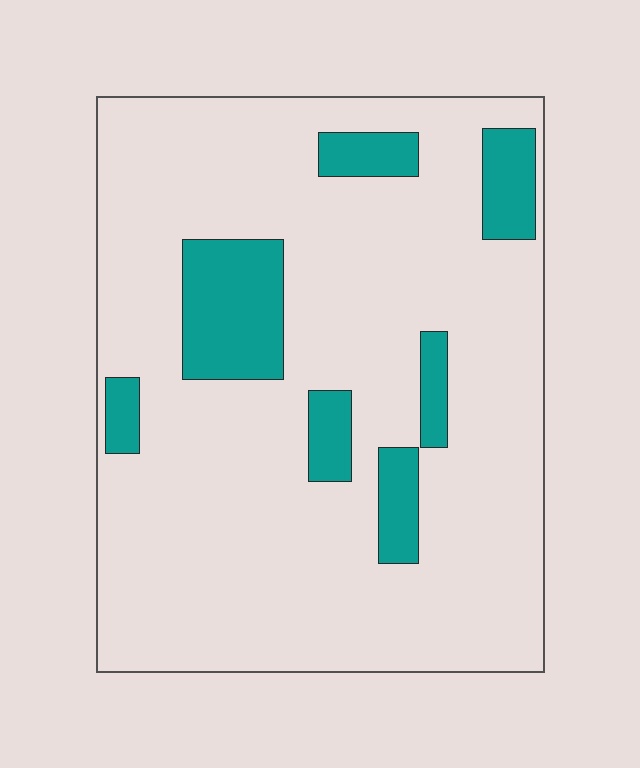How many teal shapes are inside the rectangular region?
7.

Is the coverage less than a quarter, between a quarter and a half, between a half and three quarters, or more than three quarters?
Less than a quarter.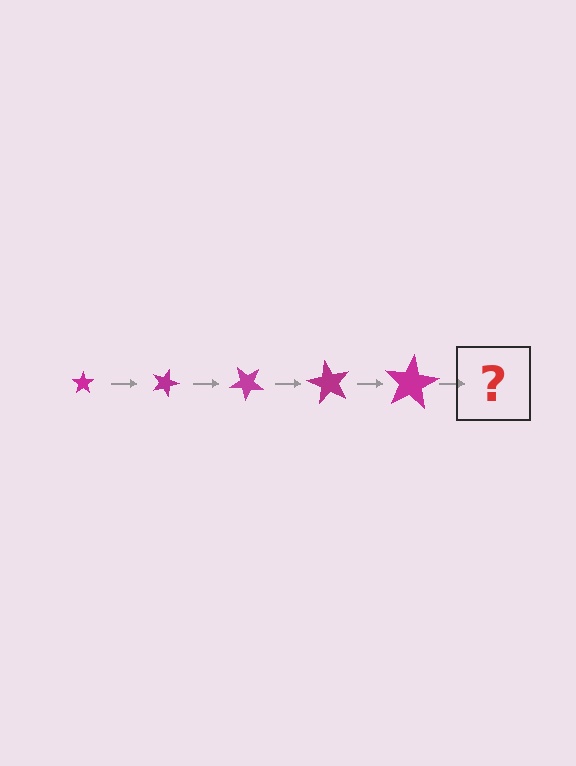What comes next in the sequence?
The next element should be a star, larger than the previous one and rotated 100 degrees from the start.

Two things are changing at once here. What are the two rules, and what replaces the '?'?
The two rules are that the star grows larger each step and it rotates 20 degrees each step. The '?' should be a star, larger than the previous one and rotated 100 degrees from the start.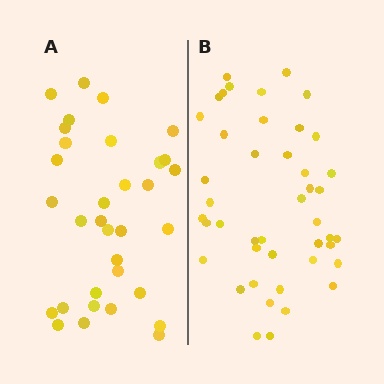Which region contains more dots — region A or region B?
Region B (the right region) has more dots.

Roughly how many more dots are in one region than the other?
Region B has roughly 12 or so more dots than region A.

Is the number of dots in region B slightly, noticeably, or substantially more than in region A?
Region B has noticeably more, but not dramatically so. The ratio is roughly 1.3 to 1.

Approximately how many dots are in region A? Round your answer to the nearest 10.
About 30 dots. (The exact count is 33, which rounds to 30.)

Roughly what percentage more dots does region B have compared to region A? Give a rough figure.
About 35% more.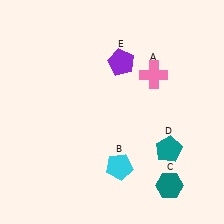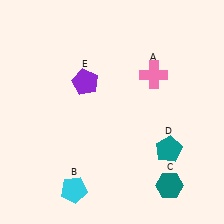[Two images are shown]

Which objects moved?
The objects that moved are: the cyan pentagon (B), the purple pentagon (E).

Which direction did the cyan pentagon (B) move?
The cyan pentagon (B) moved left.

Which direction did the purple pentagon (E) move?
The purple pentagon (E) moved left.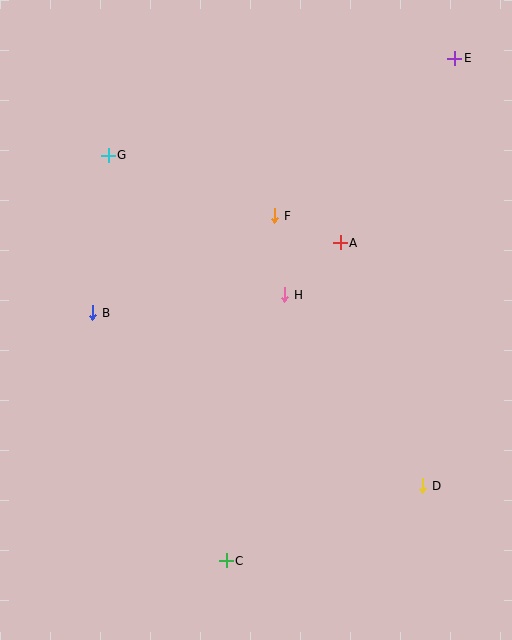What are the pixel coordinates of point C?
Point C is at (226, 561).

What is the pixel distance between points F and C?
The distance between F and C is 348 pixels.